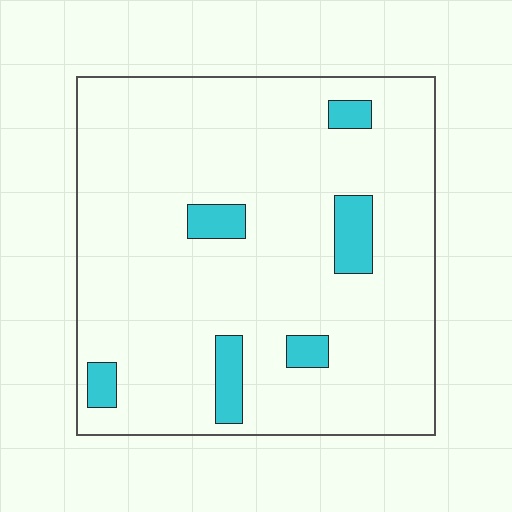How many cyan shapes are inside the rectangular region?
6.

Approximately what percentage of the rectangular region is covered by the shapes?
Approximately 10%.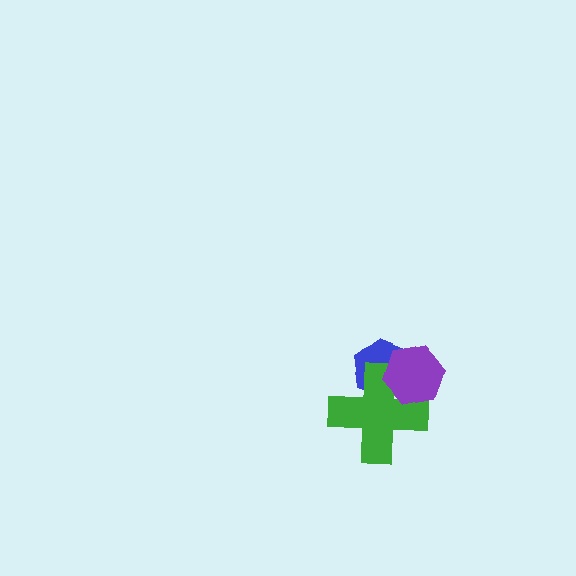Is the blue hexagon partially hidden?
Yes, it is partially covered by another shape.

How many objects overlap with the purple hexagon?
2 objects overlap with the purple hexagon.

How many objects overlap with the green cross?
2 objects overlap with the green cross.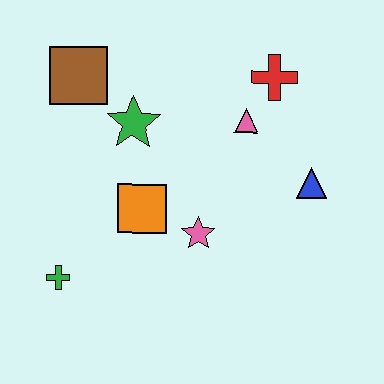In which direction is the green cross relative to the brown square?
The green cross is below the brown square.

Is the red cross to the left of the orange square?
No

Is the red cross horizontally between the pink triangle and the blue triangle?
Yes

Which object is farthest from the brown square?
The blue triangle is farthest from the brown square.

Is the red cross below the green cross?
No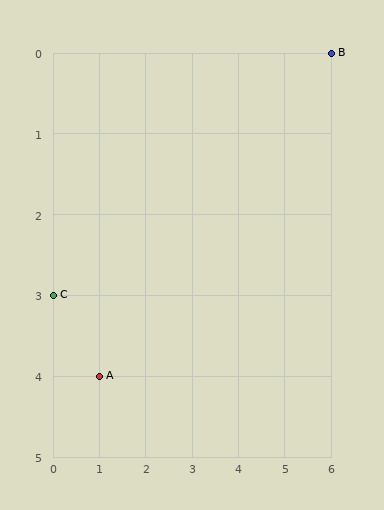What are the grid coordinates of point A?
Point A is at grid coordinates (1, 4).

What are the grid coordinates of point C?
Point C is at grid coordinates (0, 3).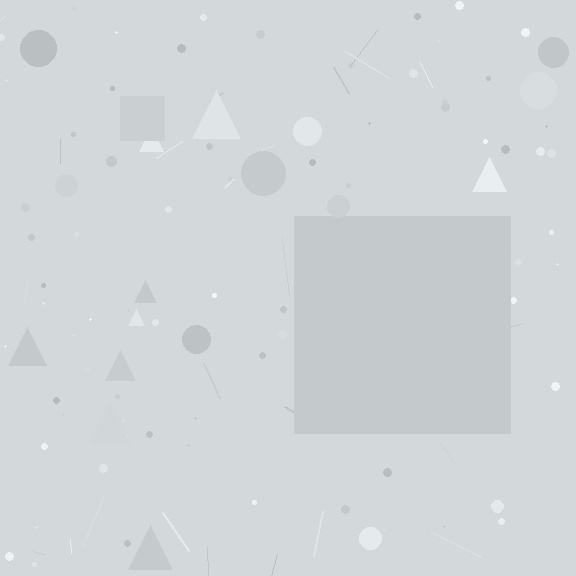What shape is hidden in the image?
A square is hidden in the image.